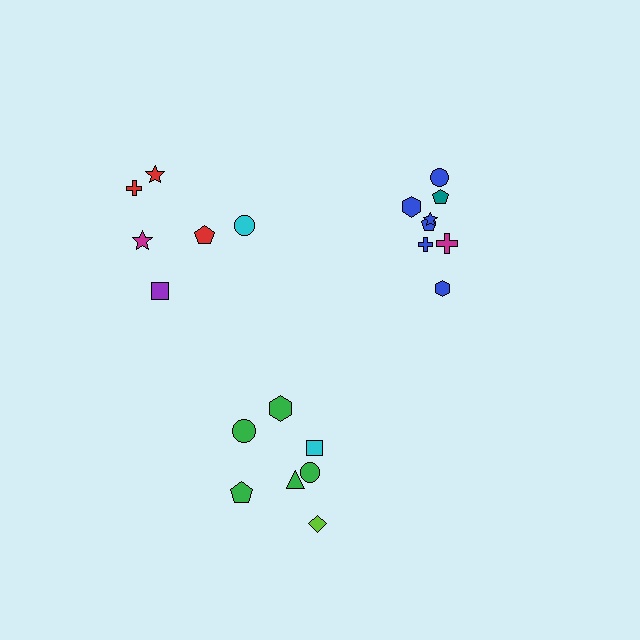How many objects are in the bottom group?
There are 7 objects.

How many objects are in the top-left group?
There are 6 objects.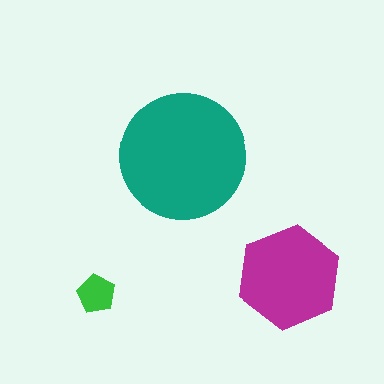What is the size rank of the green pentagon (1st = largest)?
3rd.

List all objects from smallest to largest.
The green pentagon, the magenta hexagon, the teal circle.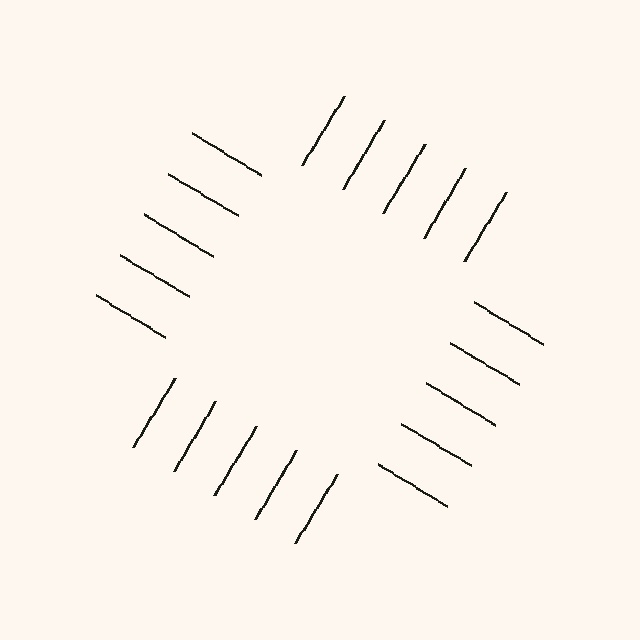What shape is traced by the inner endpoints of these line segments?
An illusory square — the line segments terminate on its edges but no continuous stroke is drawn.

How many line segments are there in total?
20 — 5 along each of the 4 edges.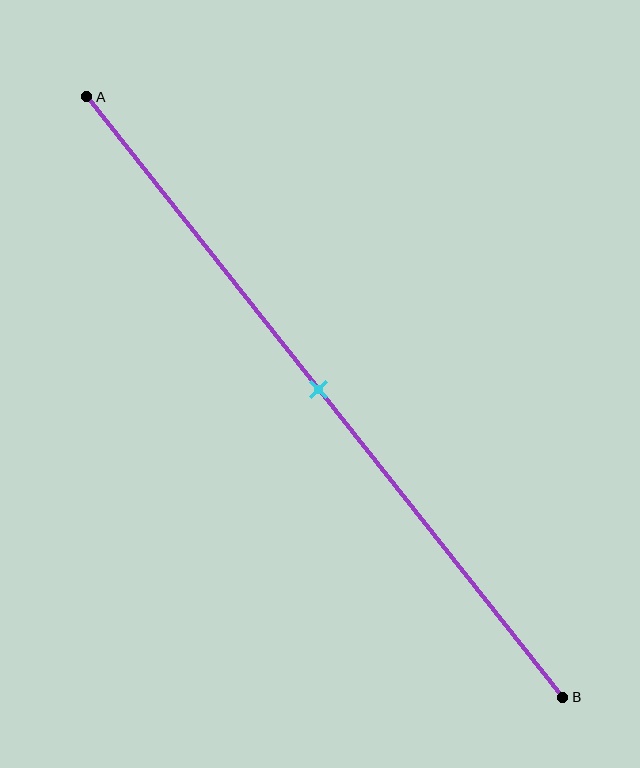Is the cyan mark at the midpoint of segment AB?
Yes, the mark is approximately at the midpoint.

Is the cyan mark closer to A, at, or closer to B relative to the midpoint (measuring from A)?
The cyan mark is approximately at the midpoint of segment AB.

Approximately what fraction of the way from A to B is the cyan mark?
The cyan mark is approximately 50% of the way from A to B.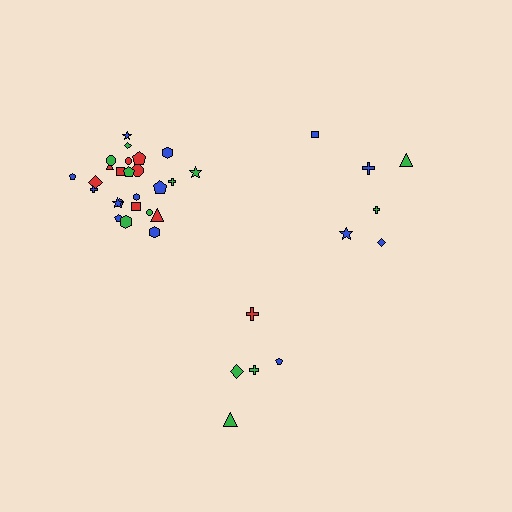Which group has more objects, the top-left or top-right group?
The top-left group.